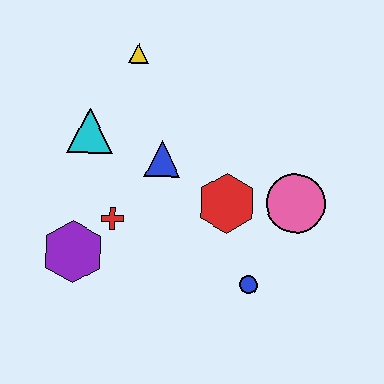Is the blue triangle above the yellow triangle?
No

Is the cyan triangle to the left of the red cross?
Yes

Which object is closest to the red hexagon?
The pink circle is closest to the red hexagon.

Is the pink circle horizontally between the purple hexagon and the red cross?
No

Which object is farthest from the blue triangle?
The blue circle is farthest from the blue triangle.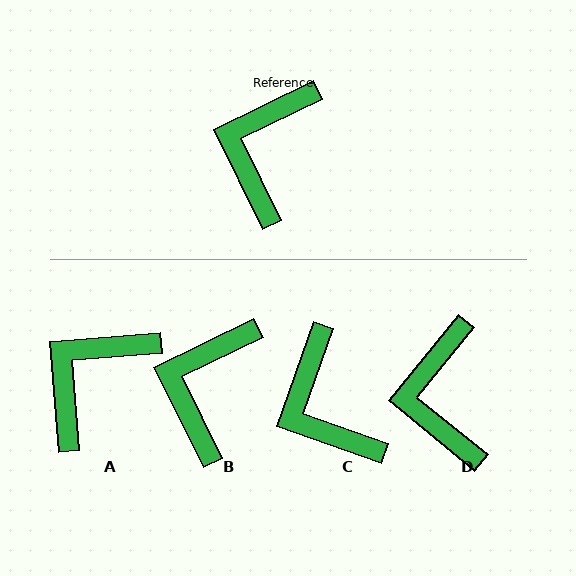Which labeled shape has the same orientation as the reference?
B.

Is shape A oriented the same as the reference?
No, it is off by about 22 degrees.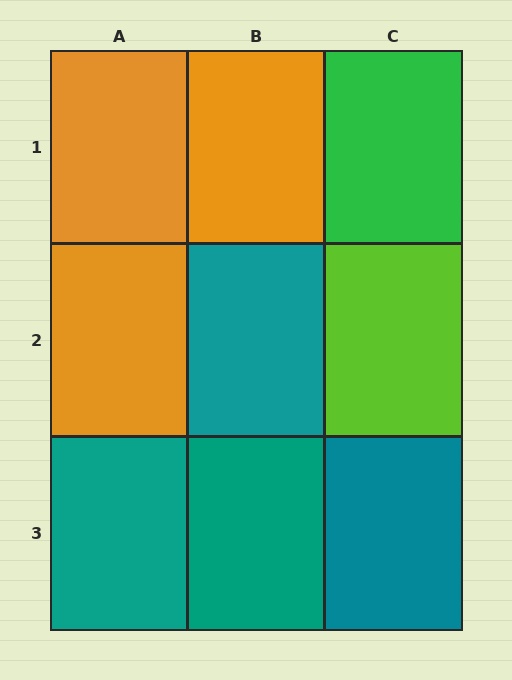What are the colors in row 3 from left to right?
Teal, teal, teal.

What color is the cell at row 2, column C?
Lime.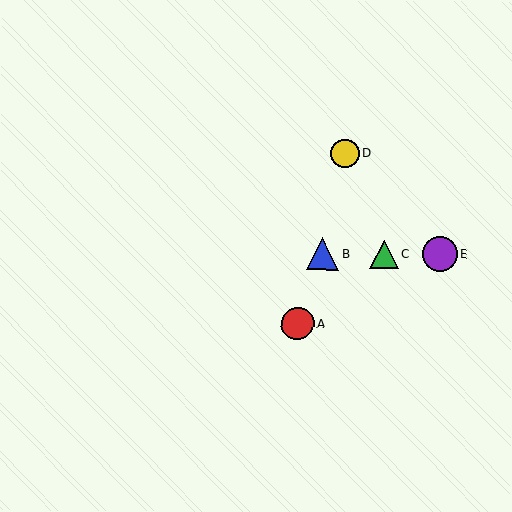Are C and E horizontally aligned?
Yes, both are at y≈254.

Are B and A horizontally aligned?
No, B is at y≈254 and A is at y≈324.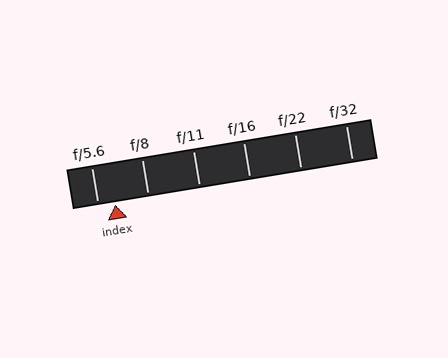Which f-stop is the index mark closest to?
The index mark is closest to f/5.6.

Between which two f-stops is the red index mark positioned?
The index mark is between f/5.6 and f/8.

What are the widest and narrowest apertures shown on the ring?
The widest aperture shown is f/5.6 and the narrowest is f/32.